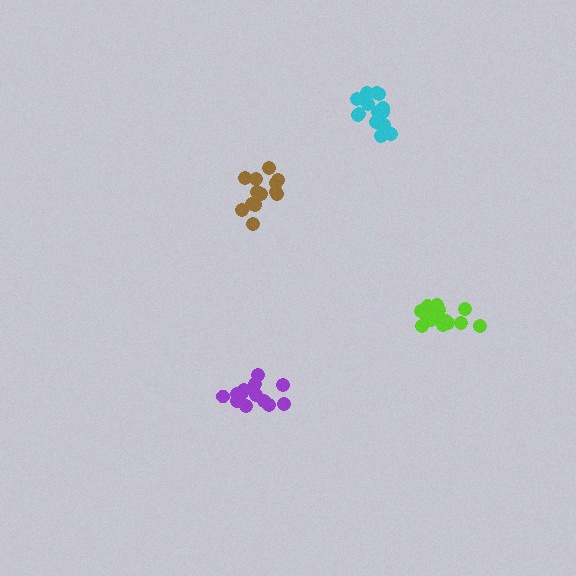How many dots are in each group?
Group 1: 15 dots, Group 2: 13 dots, Group 3: 15 dots, Group 4: 14 dots (57 total).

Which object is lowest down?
The purple cluster is bottommost.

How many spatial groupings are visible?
There are 4 spatial groupings.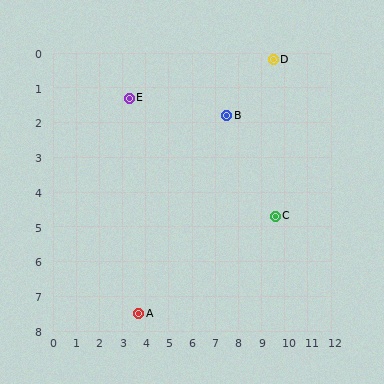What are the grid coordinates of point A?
Point A is at approximately (3.7, 7.5).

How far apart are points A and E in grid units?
Points A and E are about 6.2 grid units apart.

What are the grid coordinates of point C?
Point C is at approximately (9.6, 4.7).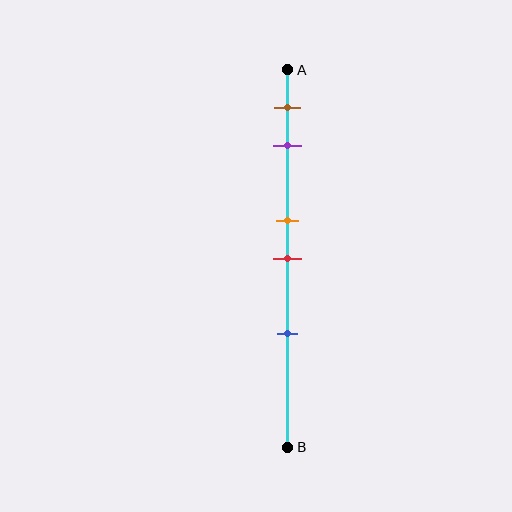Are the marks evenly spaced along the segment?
No, the marks are not evenly spaced.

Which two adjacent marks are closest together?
The orange and red marks are the closest adjacent pair.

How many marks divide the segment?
There are 5 marks dividing the segment.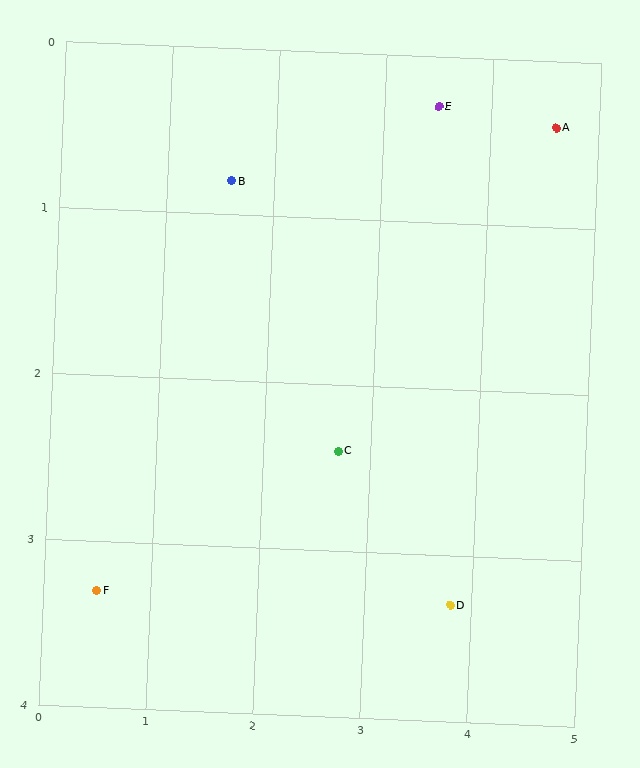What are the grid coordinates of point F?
Point F is at approximately (0.5, 3.3).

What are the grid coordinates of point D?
Point D is at approximately (3.8, 3.3).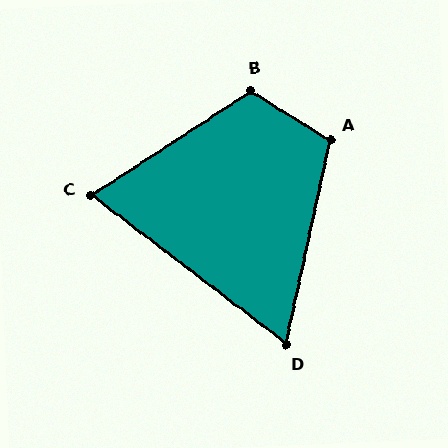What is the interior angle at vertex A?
Approximately 109 degrees (obtuse).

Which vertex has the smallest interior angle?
D, at approximately 65 degrees.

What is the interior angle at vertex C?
Approximately 71 degrees (acute).